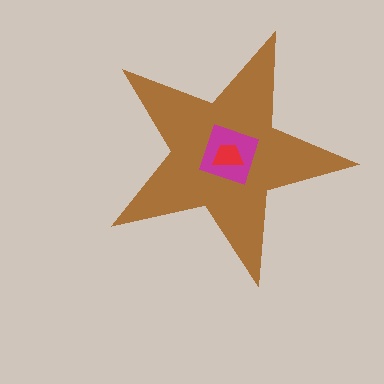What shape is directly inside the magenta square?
The red trapezoid.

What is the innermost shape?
The red trapezoid.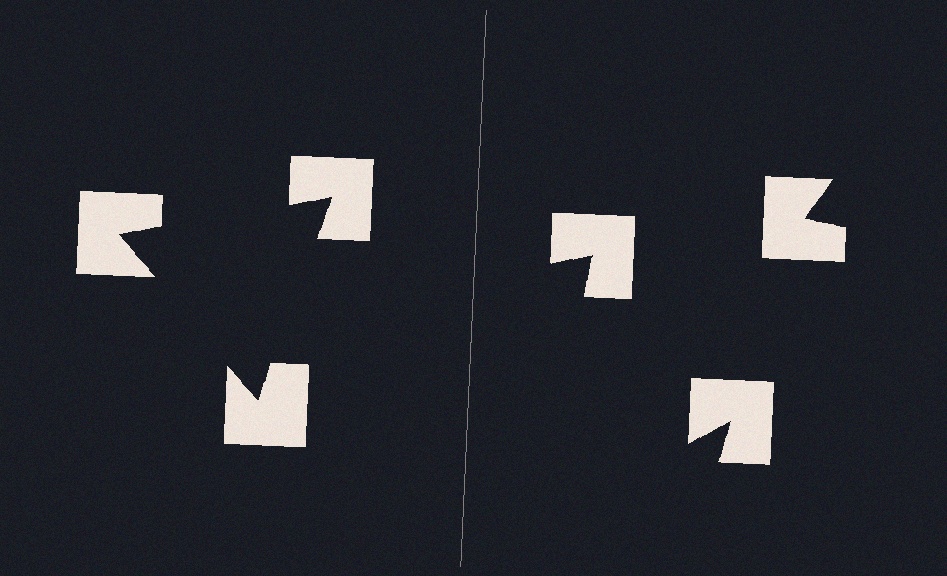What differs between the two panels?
The notched squares are positioned identically on both sides; only the wedge orientations differ. On the left they align to a triangle; on the right they are misaligned.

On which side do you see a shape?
An illusory triangle appears on the left side. On the right side the wedge cuts are rotated, so no coherent shape forms.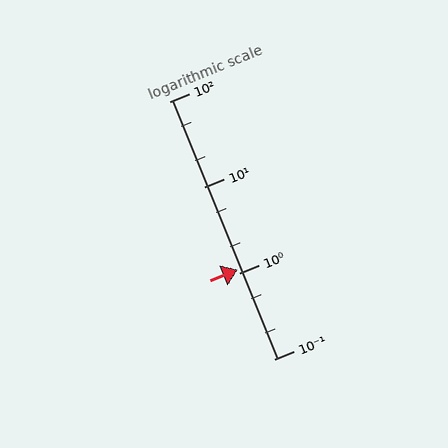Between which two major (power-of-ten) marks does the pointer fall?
The pointer is between 1 and 10.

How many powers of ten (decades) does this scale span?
The scale spans 3 decades, from 0.1 to 100.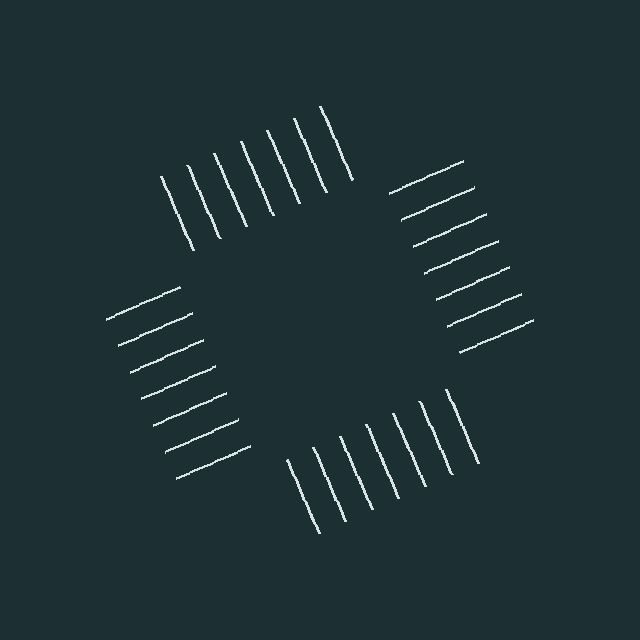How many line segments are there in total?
28 — 7 along each of the 4 edges.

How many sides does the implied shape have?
4 sides — the line-ends trace a square.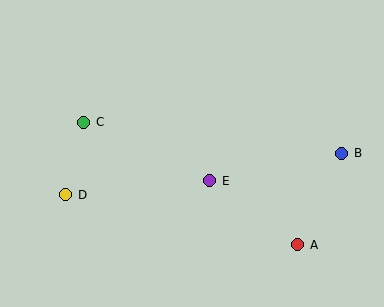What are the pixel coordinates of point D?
Point D is at (66, 195).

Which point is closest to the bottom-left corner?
Point D is closest to the bottom-left corner.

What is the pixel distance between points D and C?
The distance between D and C is 75 pixels.